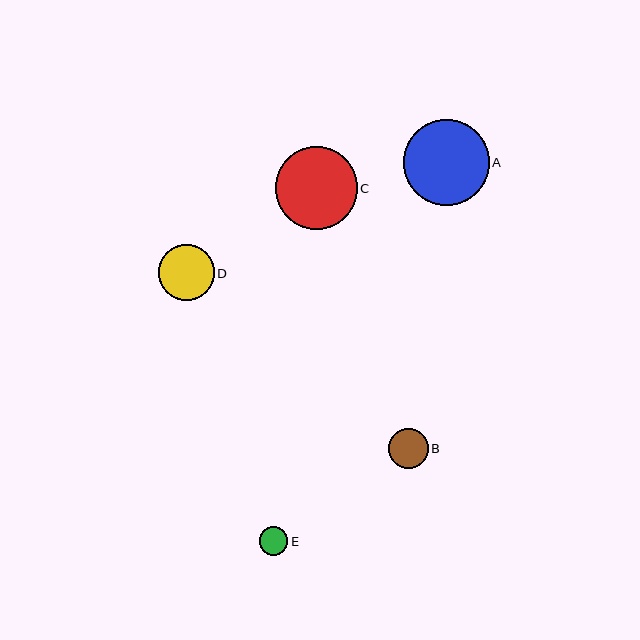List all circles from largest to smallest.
From largest to smallest: A, C, D, B, E.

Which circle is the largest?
Circle A is the largest with a size of approximately 86 pixels.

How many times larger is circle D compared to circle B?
Circle D is approximately 1.4 times the size of circle B.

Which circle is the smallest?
Circle E is the smallest with a size of approximately 28 pixels.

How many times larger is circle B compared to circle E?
Circle B is approximately 1.4 times the size of circle E.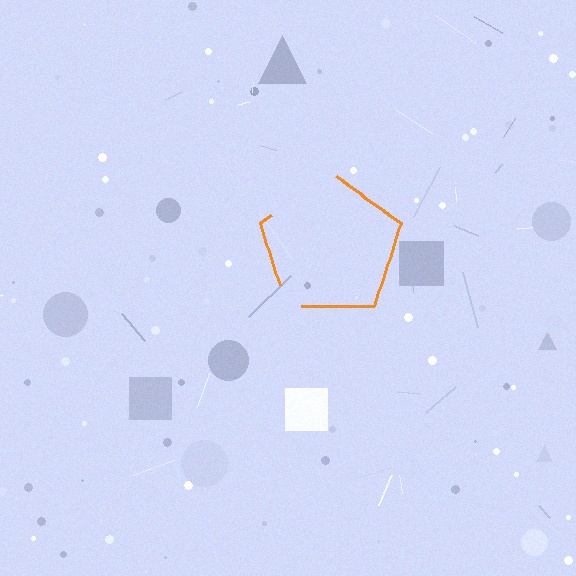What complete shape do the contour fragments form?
The contour fragments form a pentagon.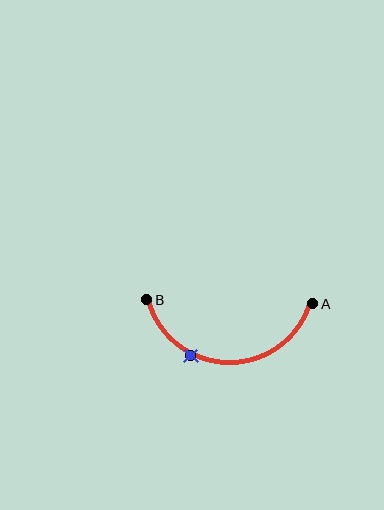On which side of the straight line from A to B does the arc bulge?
The arc bulges below the straight line connecting A and B.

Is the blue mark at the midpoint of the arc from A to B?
No. The blue mark lies on the arc but is closer to endpoint B. The arc midpoint would be at the point on the curve equidistant along the arc from both A and B.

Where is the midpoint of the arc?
The arc midpoint is the point on the curve farthest from the straight line joining A and B. It sits below that line.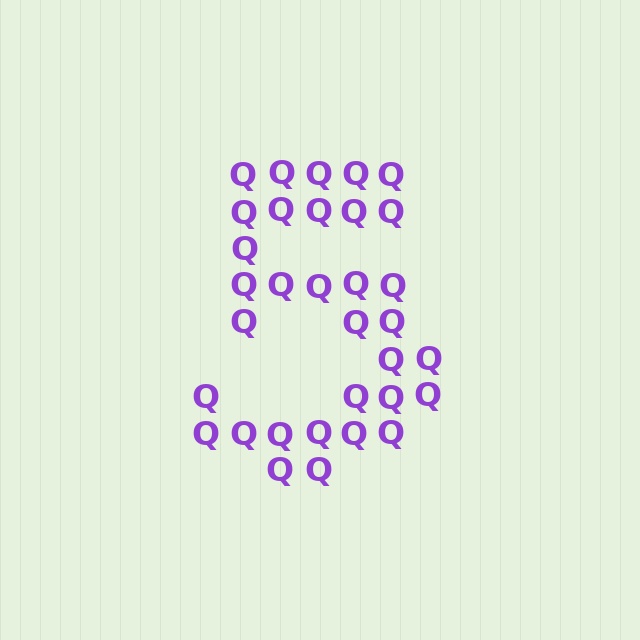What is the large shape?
The large shape is the digit 5.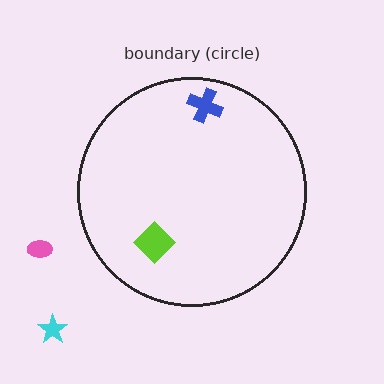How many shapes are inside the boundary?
2 inside, 2 outside.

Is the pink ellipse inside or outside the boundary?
Outside.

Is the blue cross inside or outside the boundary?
Inside.